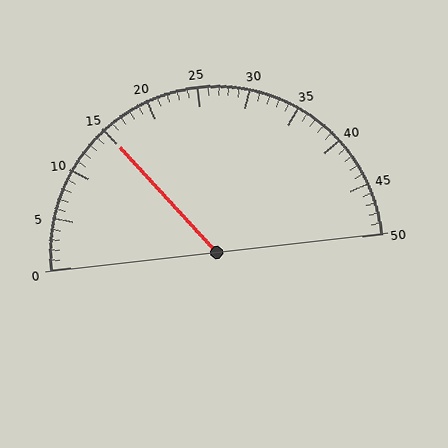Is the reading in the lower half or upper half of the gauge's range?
The reading is in the lower half of the range (0 to 50).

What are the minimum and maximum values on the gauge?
The gauge ranges from 0 to 50.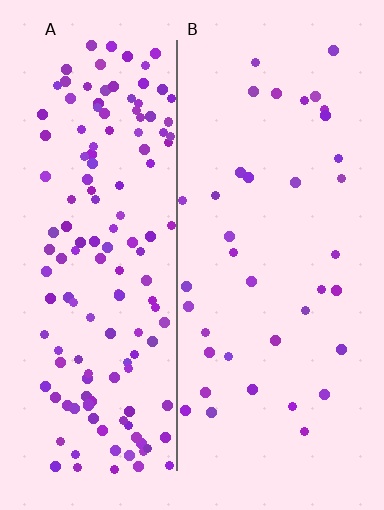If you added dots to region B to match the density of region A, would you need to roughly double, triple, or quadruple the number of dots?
Approximately quadruple.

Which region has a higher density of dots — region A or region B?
A (the left).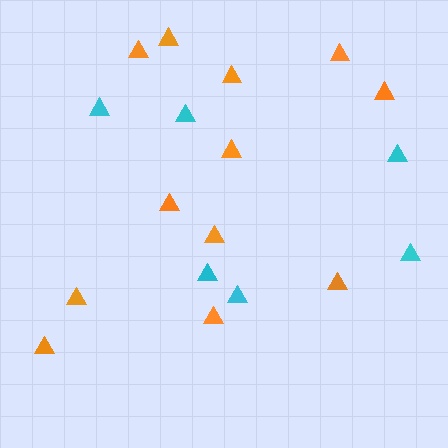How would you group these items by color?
There are 2 groups: one group of cyan triangles (6) and one group of orange triangles (12).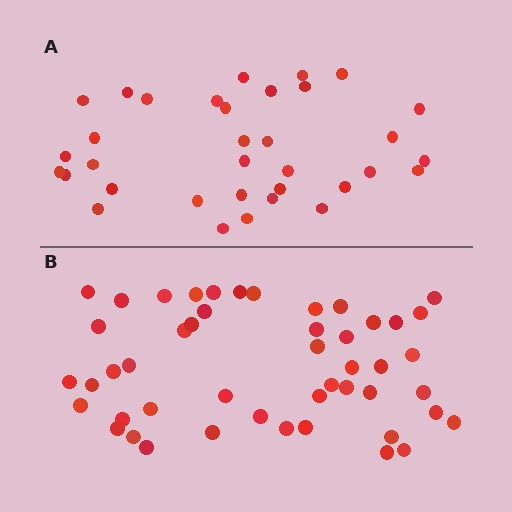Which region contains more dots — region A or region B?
Region B (the bottom region) has more dots.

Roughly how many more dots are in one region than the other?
Region B has approximately 15 more dots than region A.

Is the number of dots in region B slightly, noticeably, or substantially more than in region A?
Region B has noticeably more, but not dramatically so. The ratio is roughly 1.4 to 1.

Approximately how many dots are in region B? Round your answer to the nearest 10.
About 50 dots. (The exact count is 48, which rounds to 50.)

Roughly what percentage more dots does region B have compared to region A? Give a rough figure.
About 40% more.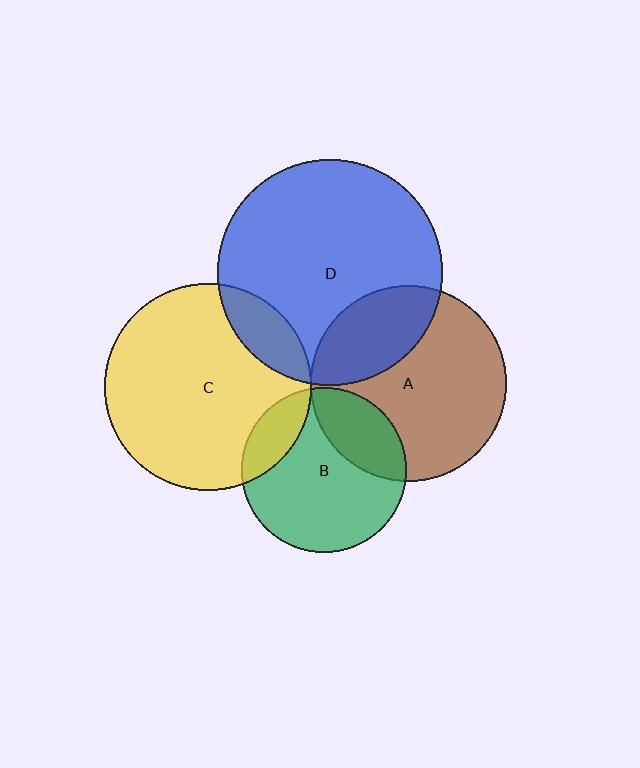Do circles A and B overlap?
Yes.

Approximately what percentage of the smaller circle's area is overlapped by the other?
Approximately 25%.